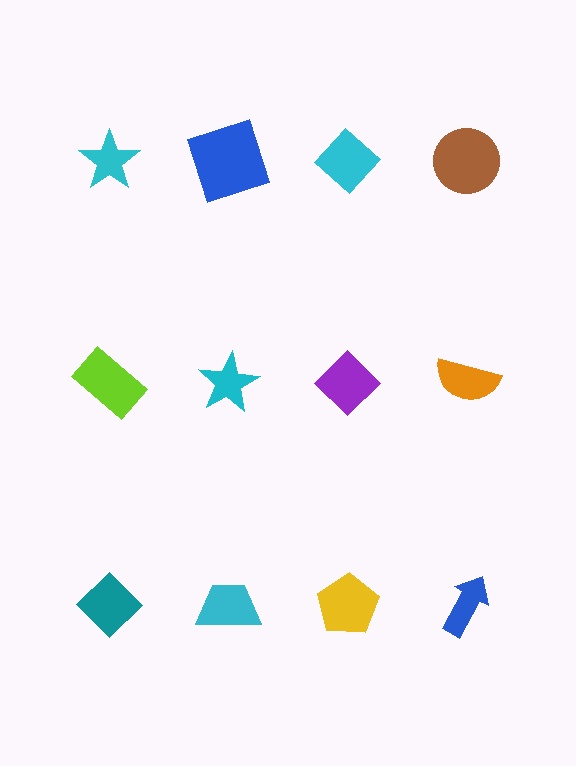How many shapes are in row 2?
4 shapes.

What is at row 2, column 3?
A purple diamond.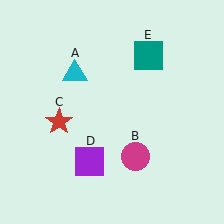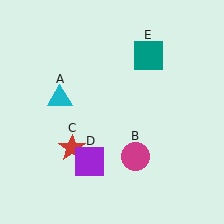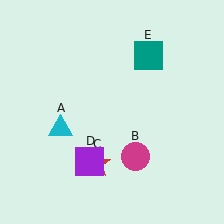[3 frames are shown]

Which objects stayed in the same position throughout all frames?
Magenta circle (object B) and purple square (object D) and teal square (object E) remained stationary.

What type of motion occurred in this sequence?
The cyan triangle (object A), red star (object C) rotated counterclockwise around the center of the scene.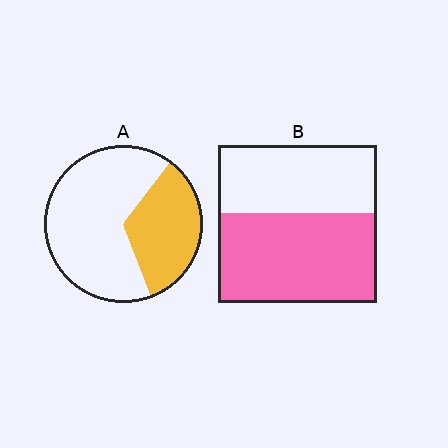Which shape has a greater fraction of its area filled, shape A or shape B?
Shape B.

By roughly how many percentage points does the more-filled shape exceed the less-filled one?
By roughly 25 percentage points (B over A).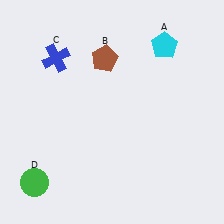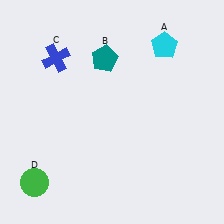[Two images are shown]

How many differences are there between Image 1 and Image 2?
There is 1 difference between the two images.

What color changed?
The pentagon (B) changed from brown in Image 1 to teal in Image 2.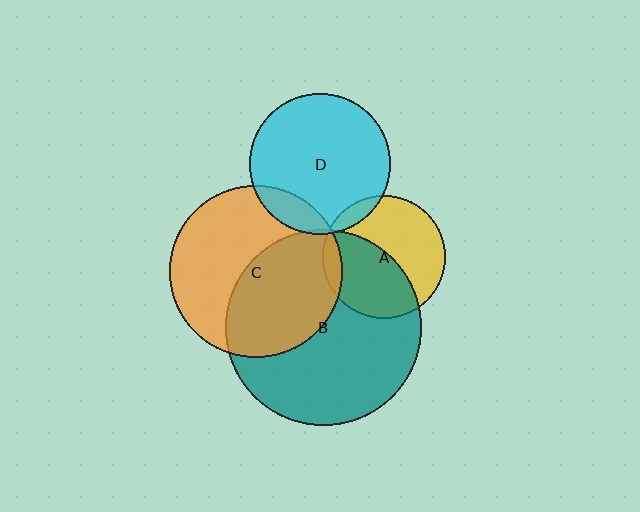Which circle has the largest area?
Circle B (teal).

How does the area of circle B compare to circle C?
Approximately 1.3 times.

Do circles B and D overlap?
Yes.